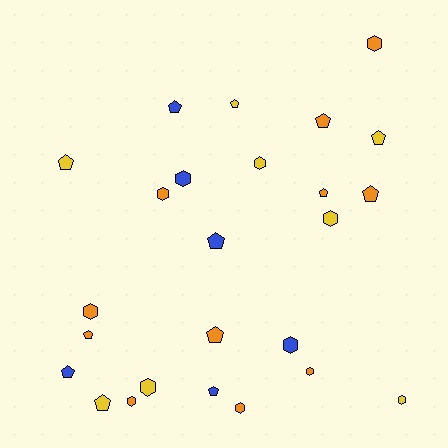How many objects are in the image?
There are 25 objects.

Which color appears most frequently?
Orange, with 11 objects.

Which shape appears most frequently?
Pentagon, with 13 objects.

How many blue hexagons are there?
There are 2 blue hexagons.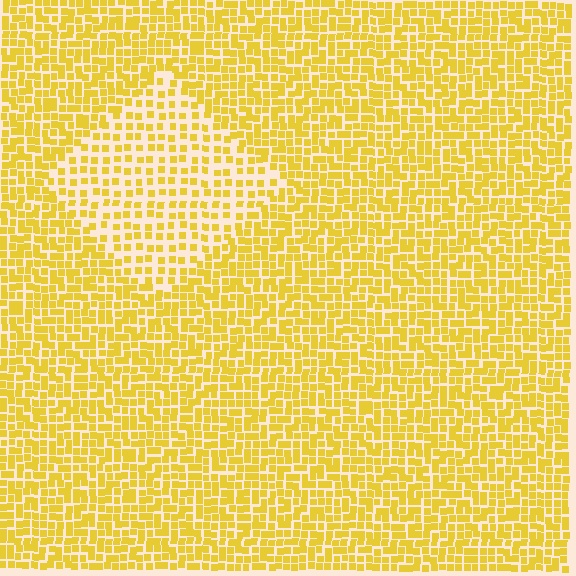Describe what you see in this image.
The image contains small yellow elements arranged at two different densities. A diamond-shaped region is visible where the elements are less densely packed than the surrounding area.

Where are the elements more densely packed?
The elements are more densely packed outside the diamond boundary.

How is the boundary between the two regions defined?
The boundary is defined by a change in element density (approximately 1.8x ratio). All elements are the same color, size, and shape.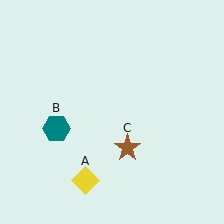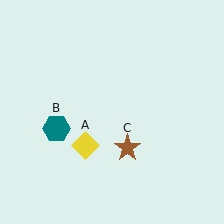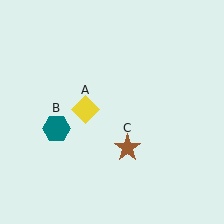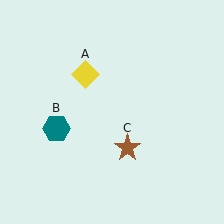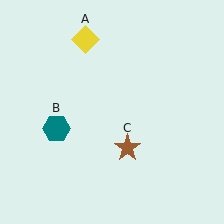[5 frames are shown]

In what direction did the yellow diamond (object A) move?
The yellow diamond (object A) moved up.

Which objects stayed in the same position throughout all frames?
Teal hexagon (object B) and brown star (object C) remained stationary.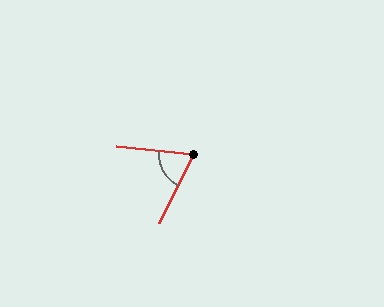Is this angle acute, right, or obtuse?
It is acute.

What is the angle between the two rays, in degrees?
Approximately 70 degrees.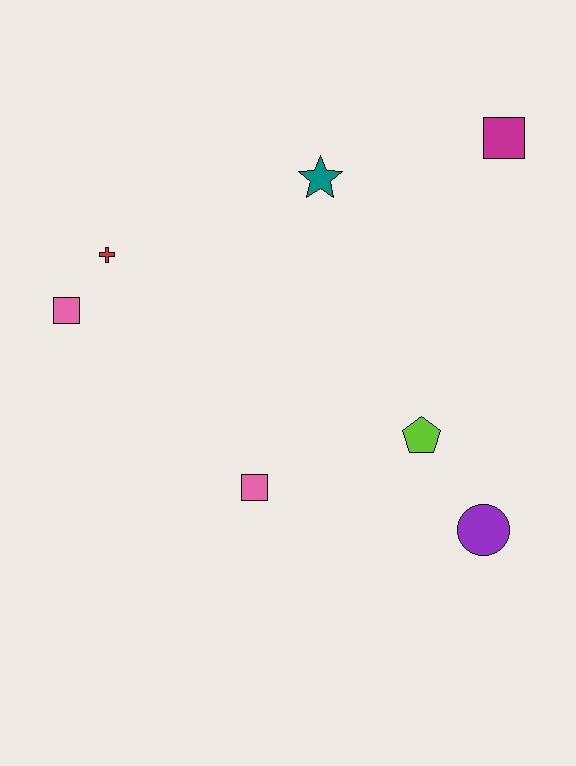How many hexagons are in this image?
There are no hexagons.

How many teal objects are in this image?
There is 1 teal object.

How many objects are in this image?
There are 7 objects.